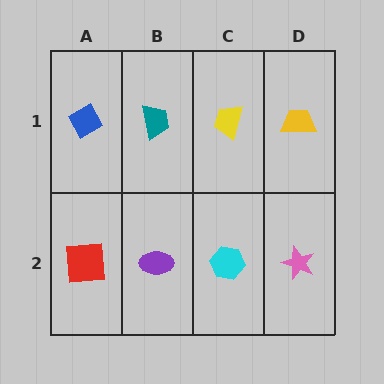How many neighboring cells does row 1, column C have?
3.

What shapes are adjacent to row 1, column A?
A red square (row 2, column A), a teal trapezoid (row 1, column B).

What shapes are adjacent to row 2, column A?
A blue diamond (row 1, column A), a purple ellipse (row 2, column B).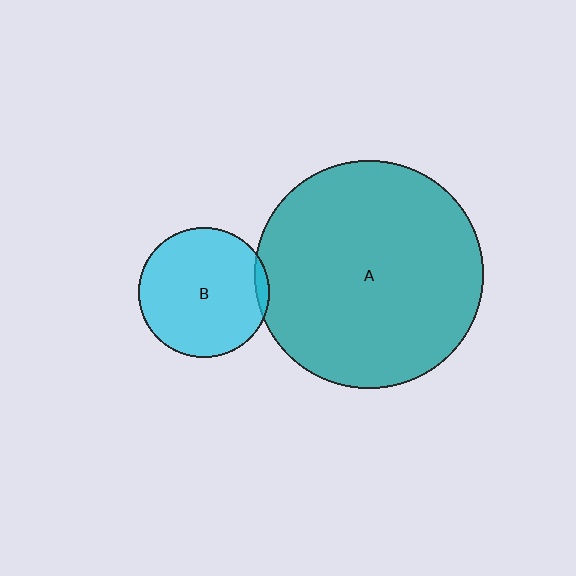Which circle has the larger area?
Circle A (teal).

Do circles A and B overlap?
Yes.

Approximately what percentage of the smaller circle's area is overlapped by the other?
Approximately 5%.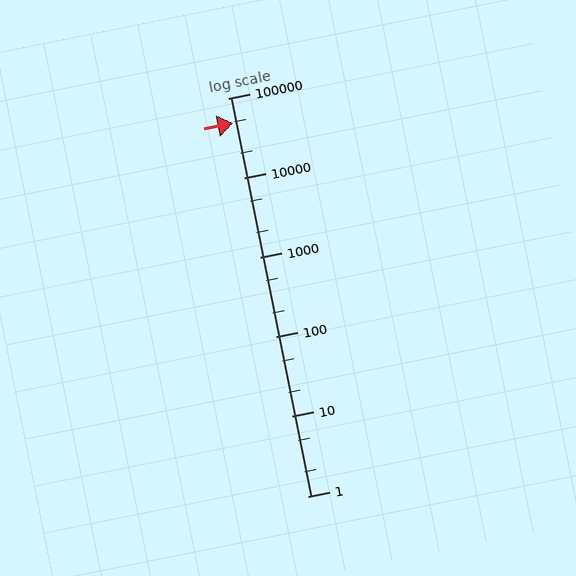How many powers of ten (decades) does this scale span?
The scale spans 5 decades, from 1 to 100000.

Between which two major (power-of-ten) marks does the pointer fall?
The pointer is between 10000 and 100000.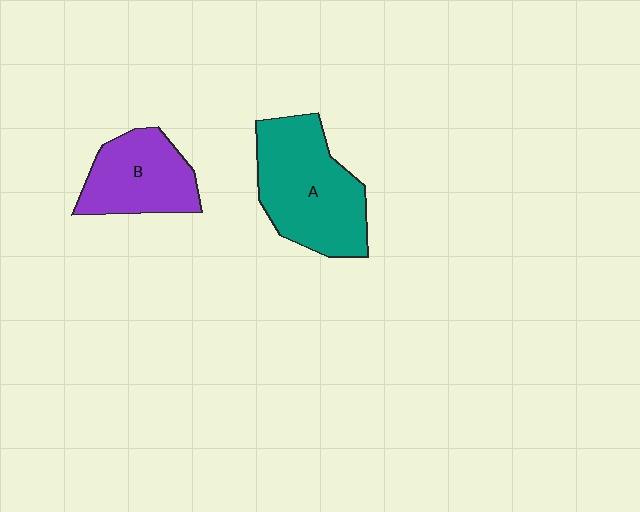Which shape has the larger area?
Shape A (teal).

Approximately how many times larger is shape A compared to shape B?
Approximately 1.4 times.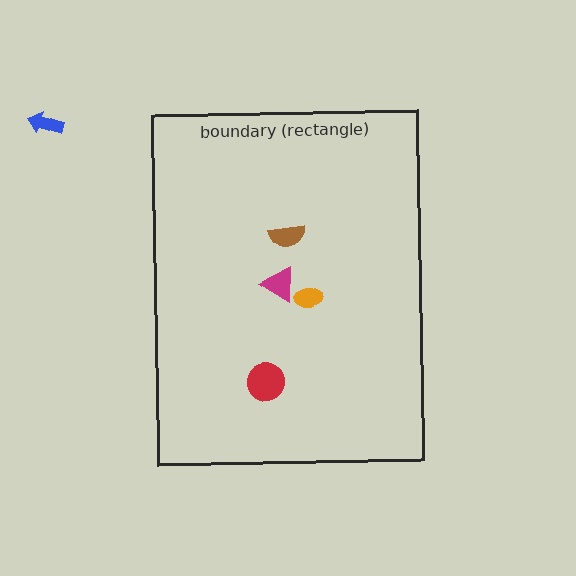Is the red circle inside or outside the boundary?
Inside.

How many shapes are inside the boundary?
4 inside, 1 outside.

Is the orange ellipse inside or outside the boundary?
Inside.